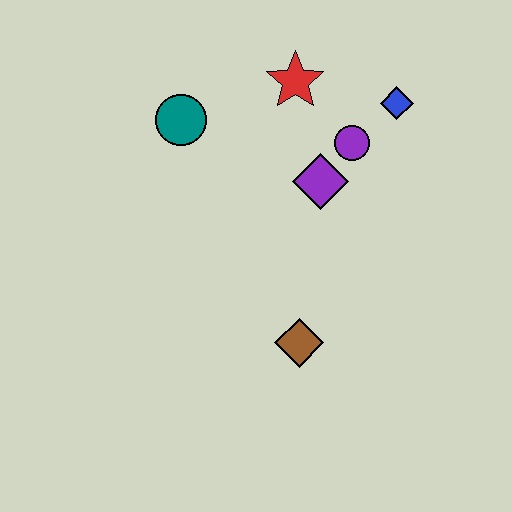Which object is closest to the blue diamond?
The purple circle is closest to the blue diamond.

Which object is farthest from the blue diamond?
The brown diamond is farthest from the blue diamond.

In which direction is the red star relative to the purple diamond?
The red star is above the purple diamond.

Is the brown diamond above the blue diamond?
No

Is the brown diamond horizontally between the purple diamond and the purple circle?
No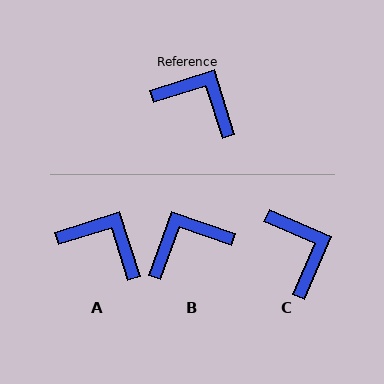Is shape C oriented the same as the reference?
No, it is off by about 41 degrees.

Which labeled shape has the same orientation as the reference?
A.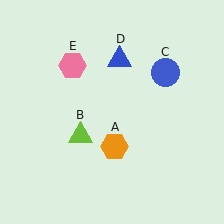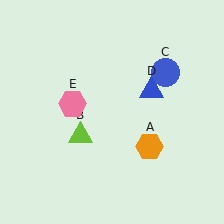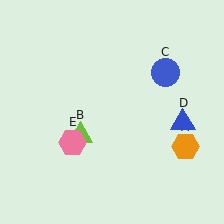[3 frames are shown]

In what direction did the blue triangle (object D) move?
The blue triangle (object D) moved down and to the right.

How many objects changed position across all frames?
3 objects changed position: orange hexagon (object A), blue triangle (object D), pink hexagon (object E).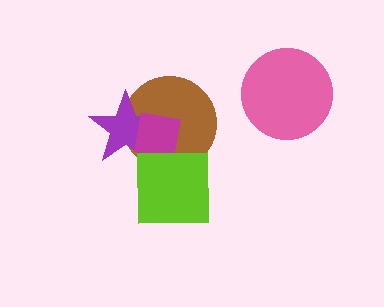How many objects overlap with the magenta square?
3 objects overlap with the magenta square.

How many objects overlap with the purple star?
3 objects overlap with the purple star.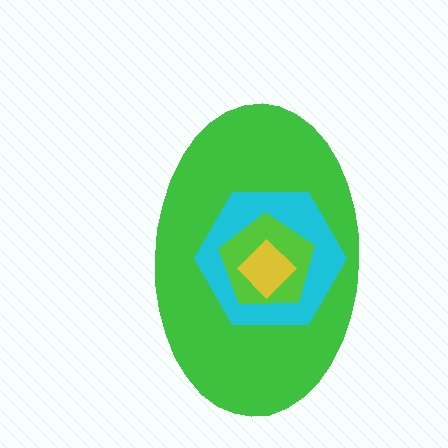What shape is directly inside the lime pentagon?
The yellow diamond.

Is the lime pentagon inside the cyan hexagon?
Yes.